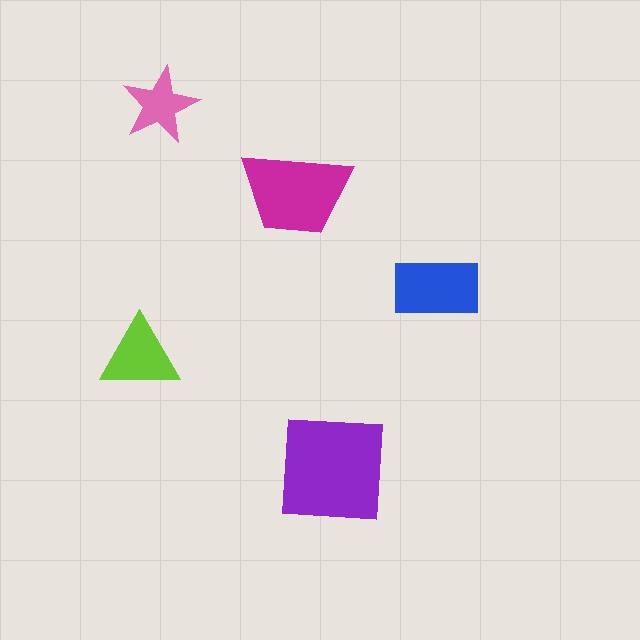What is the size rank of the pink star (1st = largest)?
5th.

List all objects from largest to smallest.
The purple square, the magenta trapezoid, the blue rectangle, the lime triangle, the pink star.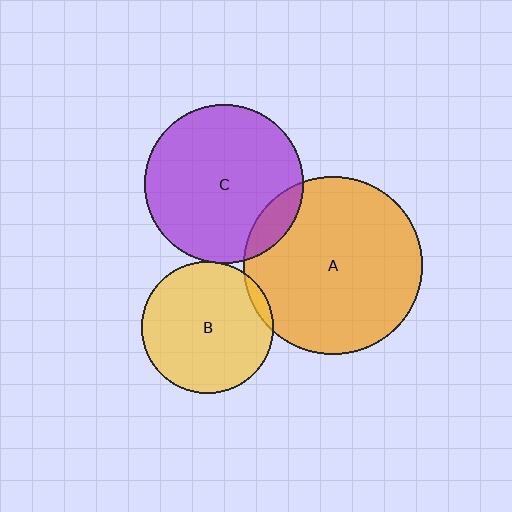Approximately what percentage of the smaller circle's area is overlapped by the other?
Approximately 10%.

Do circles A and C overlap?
Yes.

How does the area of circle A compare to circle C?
Approximately 1.3 times.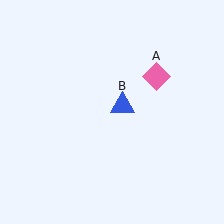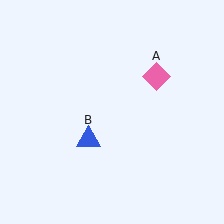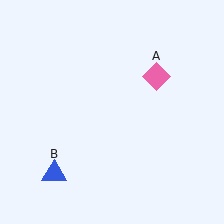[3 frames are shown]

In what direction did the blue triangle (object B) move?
The blue triangle (object B) moved down and to the left.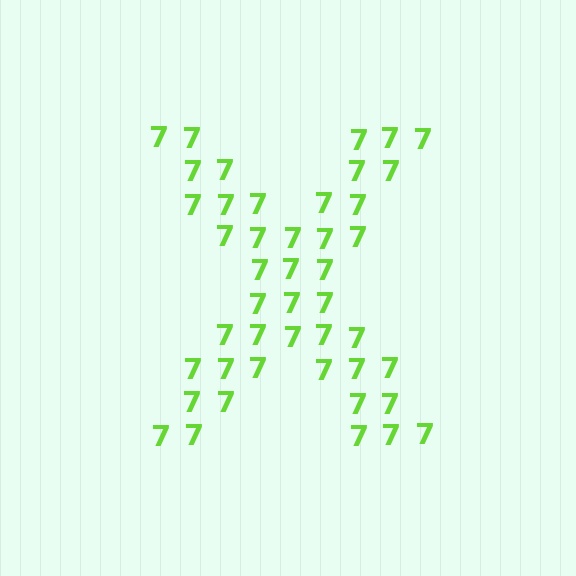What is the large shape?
The large shape is the letter X.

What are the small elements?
The small elements are digit 7's.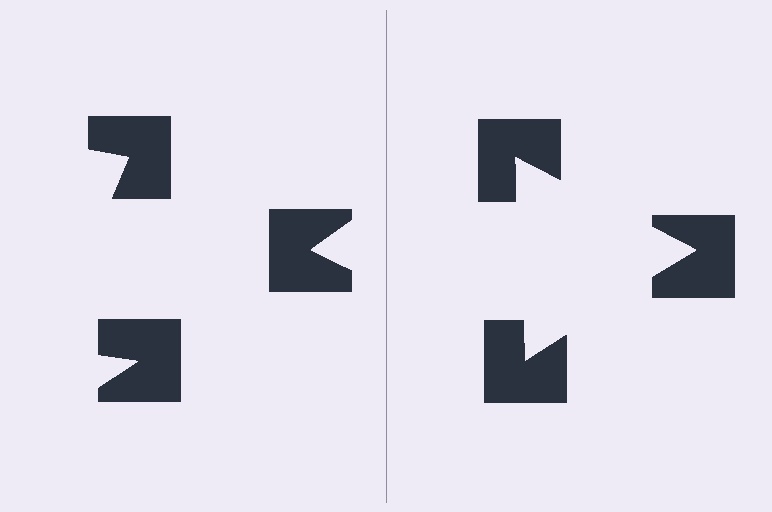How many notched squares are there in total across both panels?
6 — 3 on each side.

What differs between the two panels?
The notched squares are positioned identically on both sides; only the wedge orientations differ. On the right they align to a triangle; on the left they are misaligned.